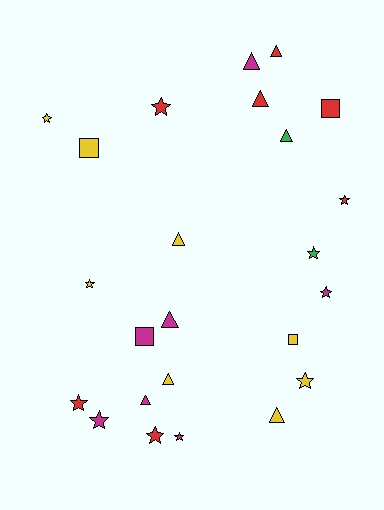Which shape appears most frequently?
Star, with 11 objects.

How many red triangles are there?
There are 2 red triangles.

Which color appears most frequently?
Yellow, with 8 objects.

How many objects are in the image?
There are 24 objects.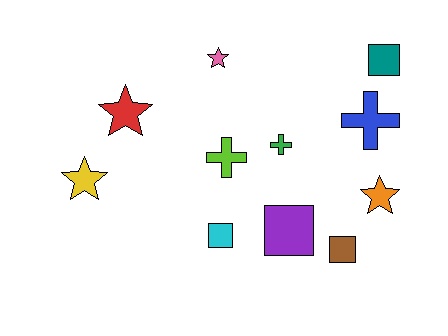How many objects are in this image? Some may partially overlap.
There are 11 objects.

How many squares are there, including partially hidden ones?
There are 4 squares.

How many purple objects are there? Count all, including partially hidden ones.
There is 1 purple object.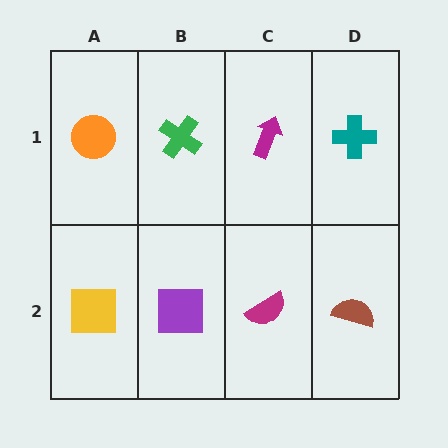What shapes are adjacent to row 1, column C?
A magenta semicircle (row 2, column C), a green cross (row 1, column B), a teal cross (row 1, column D).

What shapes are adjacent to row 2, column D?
A teal cross (row 1, column D), a magenta semicircle (row 2, column C).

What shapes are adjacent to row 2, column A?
An orange circle (row 1, column A), a purple square (row 2, column B).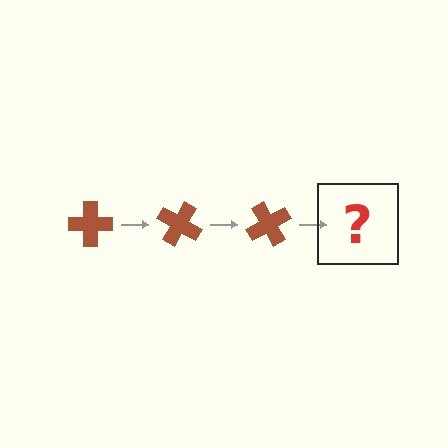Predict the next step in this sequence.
The next step is a brown cross rotated 90 degrees.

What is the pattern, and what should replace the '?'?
The pattern is that the cross rotates 30 degrees each step. The '?' should be a brown cross rotated 90 degrees.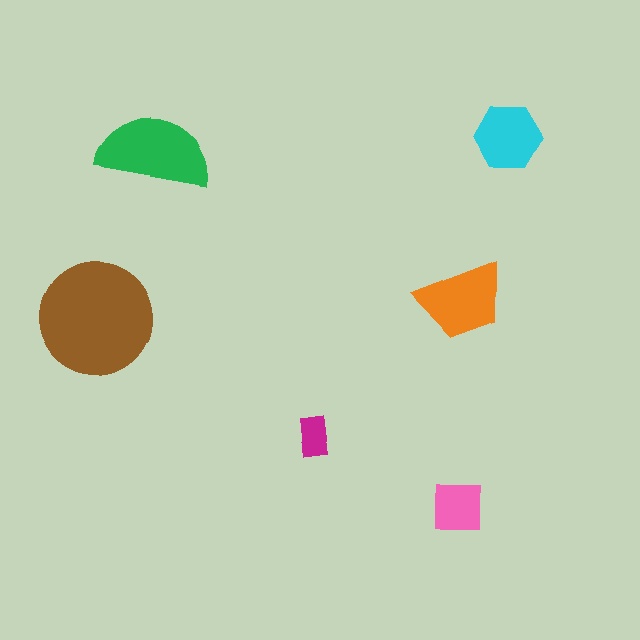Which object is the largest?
The brown circle.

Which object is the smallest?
The magenta rectangle.